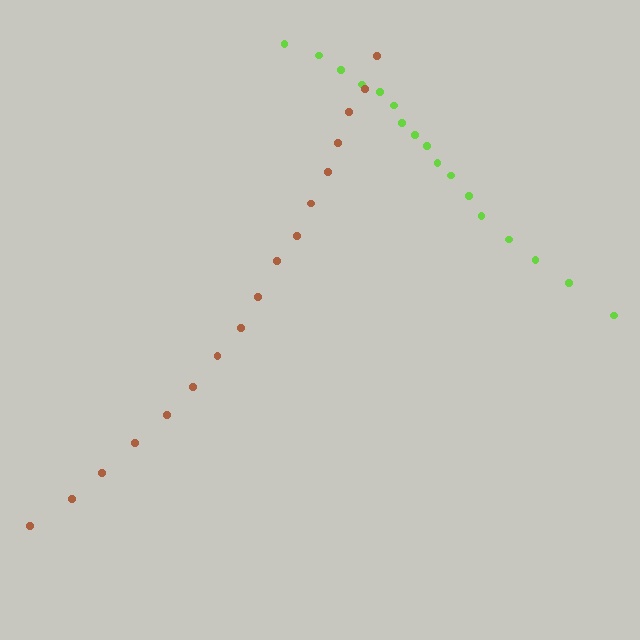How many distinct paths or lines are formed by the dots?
There are 2 distinct paths.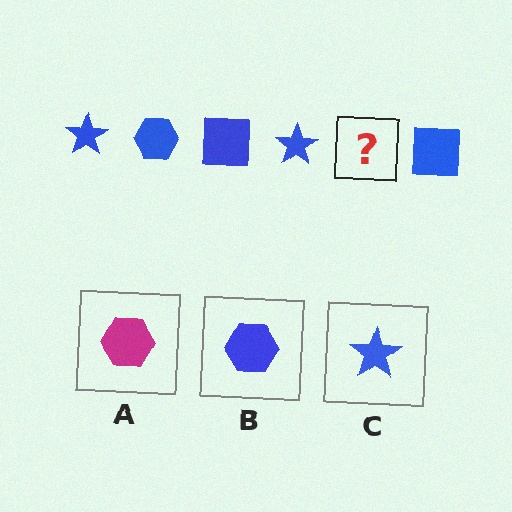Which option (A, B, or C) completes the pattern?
B.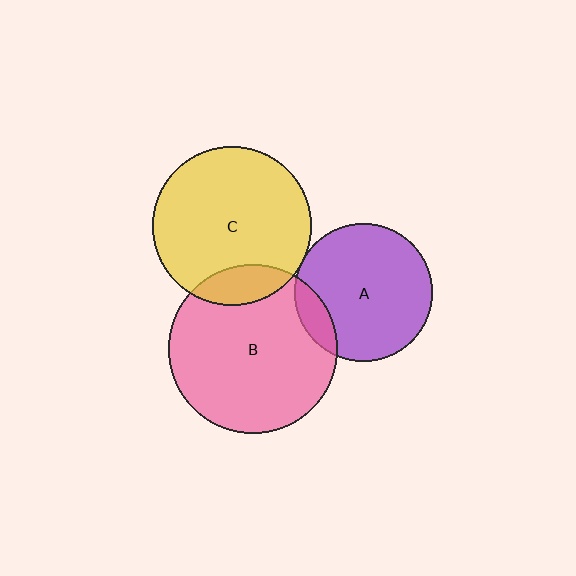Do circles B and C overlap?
Yes.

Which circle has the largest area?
Circle B (pink).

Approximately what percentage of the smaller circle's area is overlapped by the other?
Approximately 15%.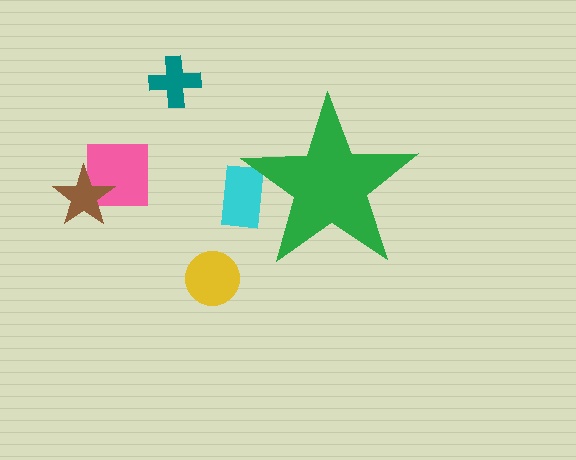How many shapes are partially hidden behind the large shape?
1 shape is partially hidden.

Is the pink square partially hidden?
No, the pink square is fully visible.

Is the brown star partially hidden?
No, the brown star is fully visible.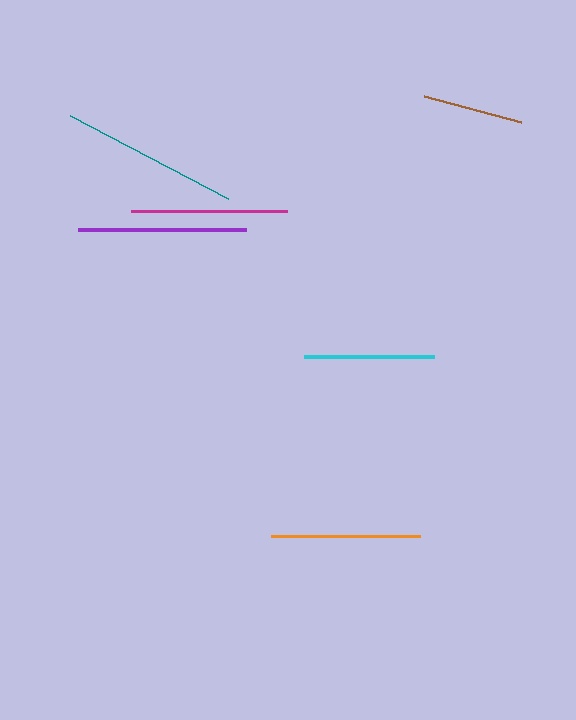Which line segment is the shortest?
The brown line is the shortest at approximately 100 pixels.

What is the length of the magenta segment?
The magenta segment is approximately 155 pixels long.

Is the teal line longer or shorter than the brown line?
The teal line is longer than the brown line.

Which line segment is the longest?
The teal line is the longest at approximately 178 pixels.